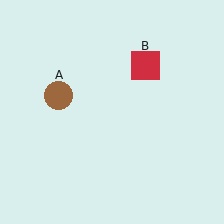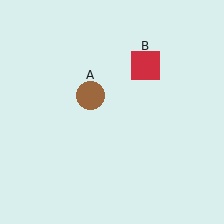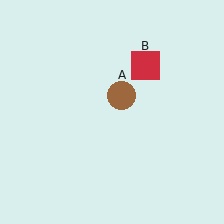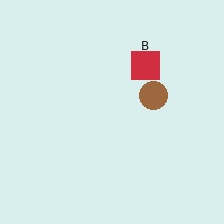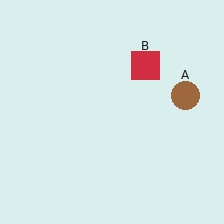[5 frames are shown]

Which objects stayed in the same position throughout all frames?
Red square (object B) remained stationary.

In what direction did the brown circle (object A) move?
The brown circle (object A) moved right.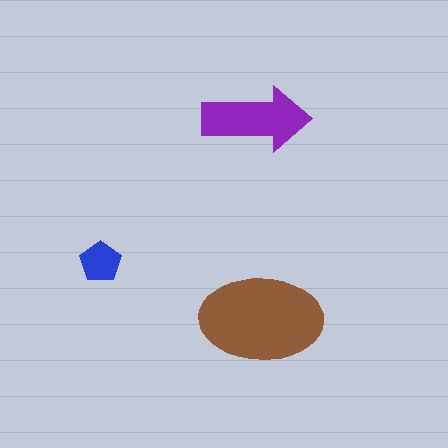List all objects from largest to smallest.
The brown ellipse, the purple arrow, the blue pentagon.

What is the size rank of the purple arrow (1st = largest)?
2nd.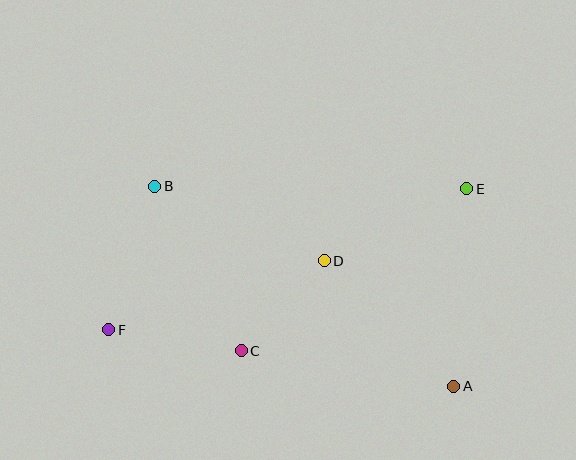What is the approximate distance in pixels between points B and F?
The distance between B and F is approximately 150 pixels.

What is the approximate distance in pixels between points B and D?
The distance between B and D is approximately 186 pixels.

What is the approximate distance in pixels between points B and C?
The distance between B and C is approximately 186 pixels.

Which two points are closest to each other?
Points C and D are closest to each other.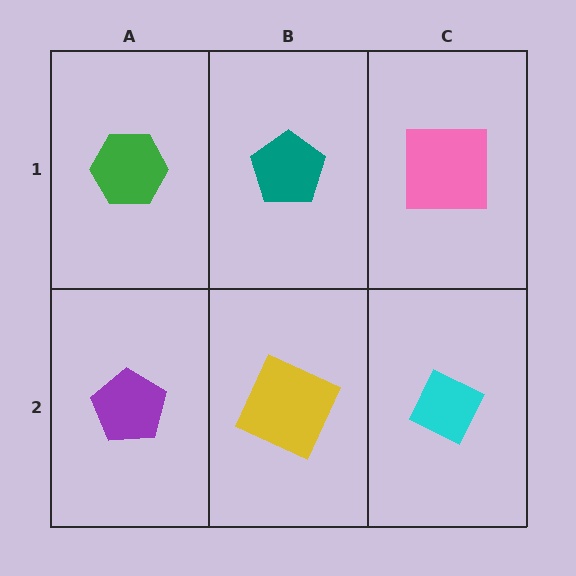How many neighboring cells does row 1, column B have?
3.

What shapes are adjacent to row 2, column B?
A teal pentagon (row 1, column B), a purple pentagon (row 2, column A), a cyan diamond (row 2, column C).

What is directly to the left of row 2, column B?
A purple pentagon.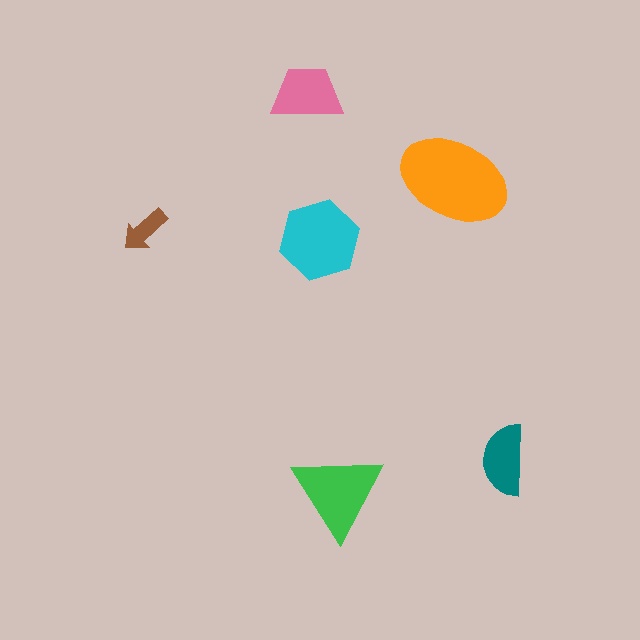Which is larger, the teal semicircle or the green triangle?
The green triangle.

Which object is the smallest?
The brown arrow.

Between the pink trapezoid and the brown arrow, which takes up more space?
The pink trapezoid.